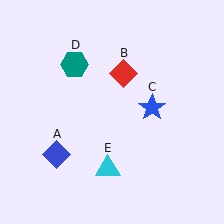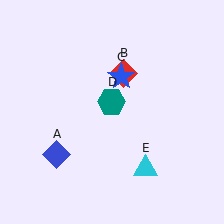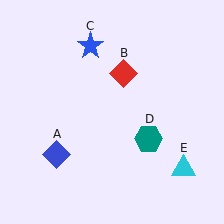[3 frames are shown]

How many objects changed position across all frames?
3 objects changed position: blue star (object C), teal hexagon (object D), cyan triangle (object E).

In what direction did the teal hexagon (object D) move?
The teal hexagon (object D) moved down and to the right.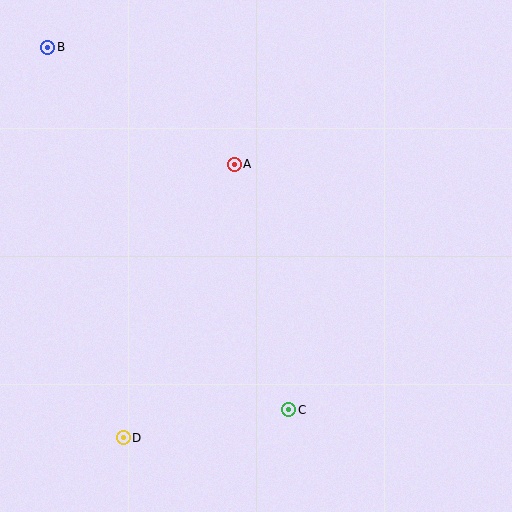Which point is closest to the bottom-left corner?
Point D is closest to the bottom-left corner.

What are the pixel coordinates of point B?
Point B is at (48, 47).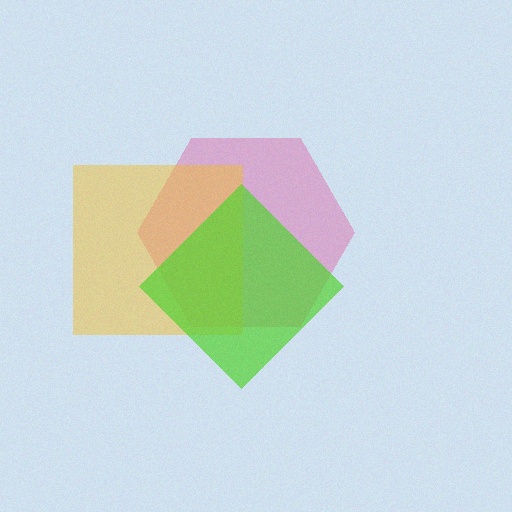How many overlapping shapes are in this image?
There are 3 overlapping shapes in the image.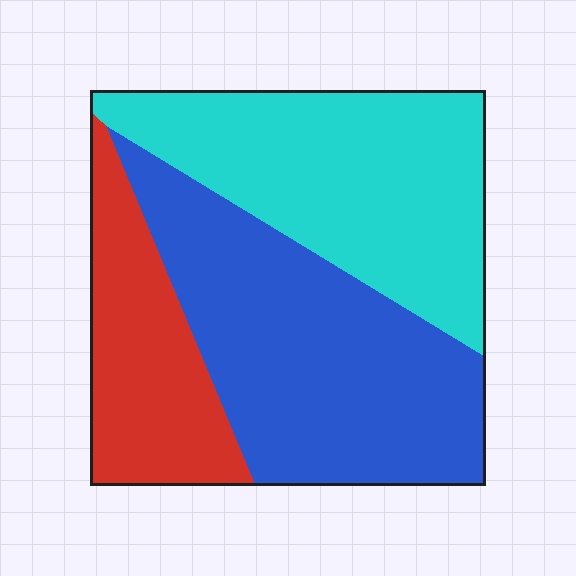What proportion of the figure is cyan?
Cyan takes up about three eighths (3/8) of the figure.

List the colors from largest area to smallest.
From largest to smallest: blue, cyan, red.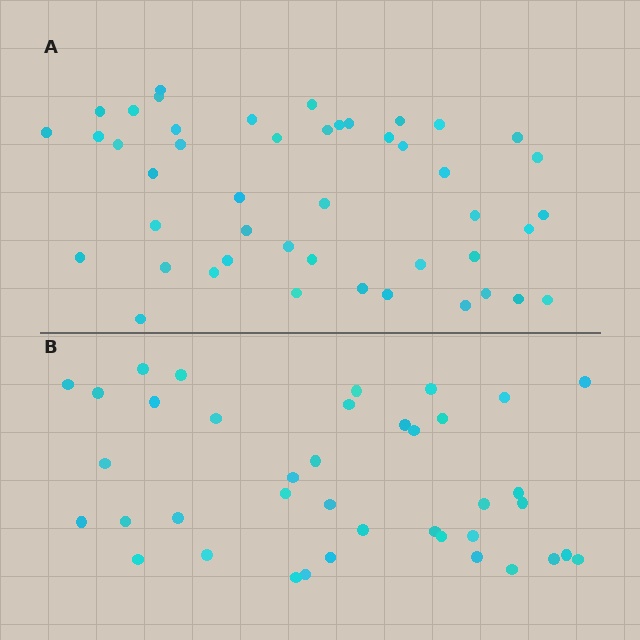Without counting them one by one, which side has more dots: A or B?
Region A (the top region) has more dots.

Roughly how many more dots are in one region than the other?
Region A has roughly 8 or so more dots than region B.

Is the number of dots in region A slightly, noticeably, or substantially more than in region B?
Region A has only slightly more — the two regions are fairly close. The ratio is roughly 1.2 to 1.